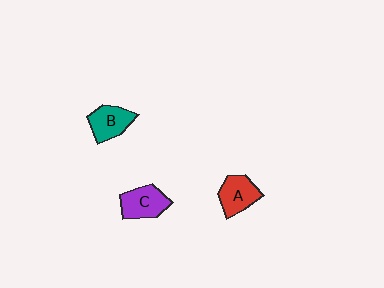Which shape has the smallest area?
Shape B (teal).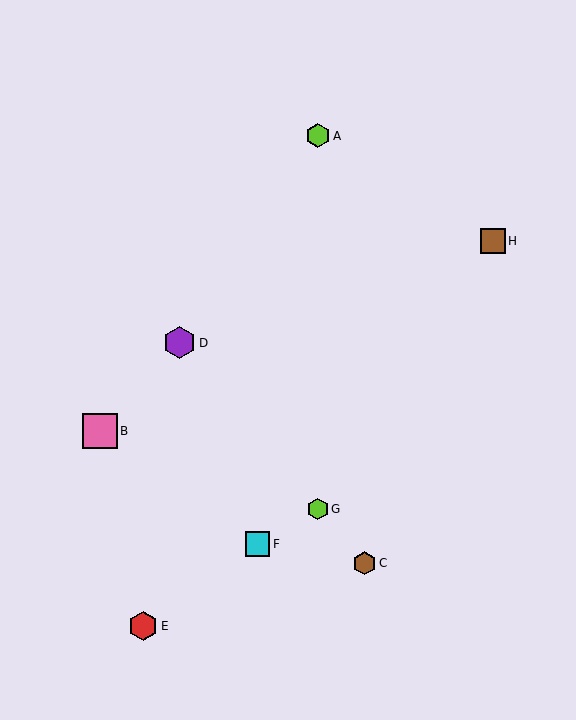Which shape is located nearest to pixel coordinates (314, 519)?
The lime hexagon (labeled G) at (318, 509) is nearest to that location.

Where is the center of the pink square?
The center of the pink square is at (100, 431).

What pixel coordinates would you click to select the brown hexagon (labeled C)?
Click at (365, 563) to select the brown hexagon C.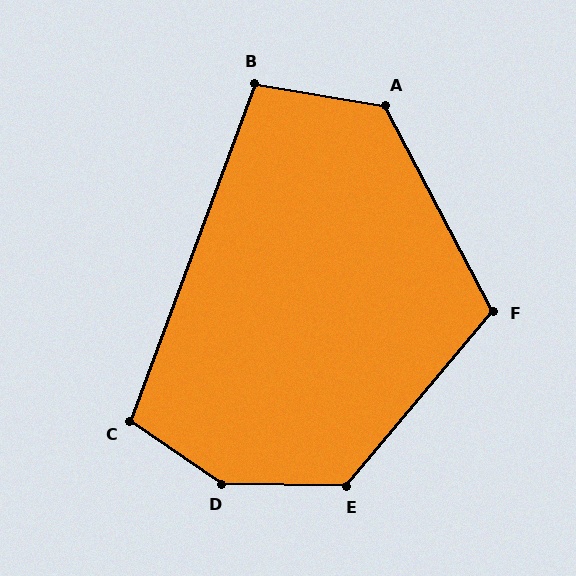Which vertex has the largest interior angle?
D, at approximately 147 degrees.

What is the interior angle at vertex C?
Approximately 104 degrees (obtuse).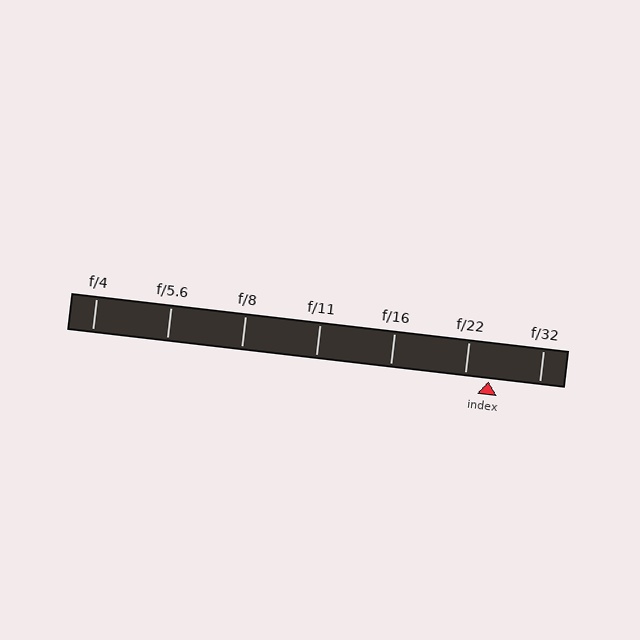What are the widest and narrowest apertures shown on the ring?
The widest aperture shown is f/4 and the narrowest is f/32.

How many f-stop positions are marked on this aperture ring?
There are 7 f-stop positions marked.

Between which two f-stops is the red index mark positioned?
The index mark is between f/22 and f/32.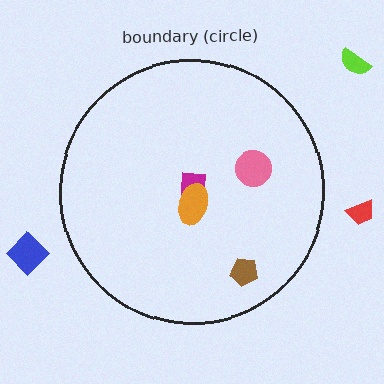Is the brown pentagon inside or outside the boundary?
Inside.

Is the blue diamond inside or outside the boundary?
Outside.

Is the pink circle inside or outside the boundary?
Inside.